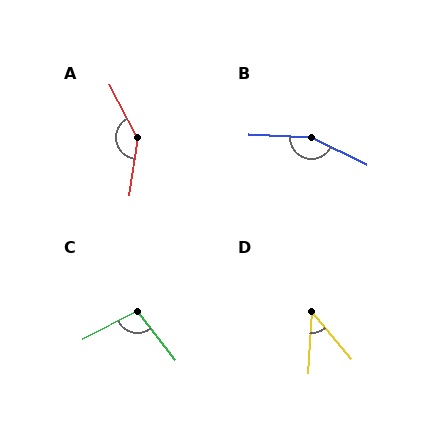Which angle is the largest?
B, at approximately 156 degrees.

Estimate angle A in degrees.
Approximately 143 degrees.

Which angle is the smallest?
D, at approximately 43 degrees.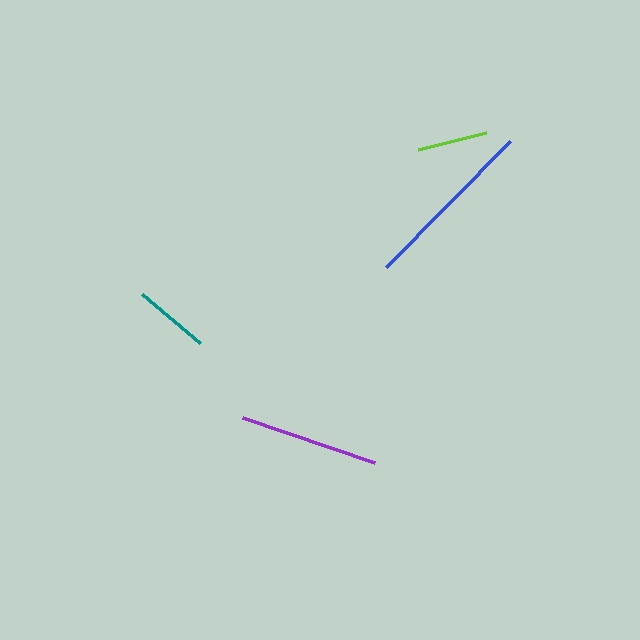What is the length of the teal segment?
The teal segment is approximately 76 pixels long.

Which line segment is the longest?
The blue line is the longest at approximately 177 pixels.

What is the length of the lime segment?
The lime segment is approximately 70 pixels long.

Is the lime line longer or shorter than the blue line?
The blue line is longer than the lime line.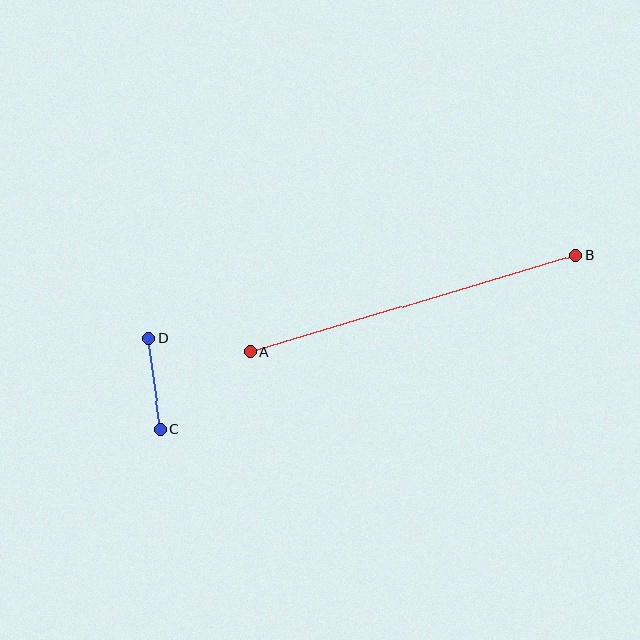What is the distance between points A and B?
The distance is approximately 340 pixels.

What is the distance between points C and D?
The distance is approximately 92 pixels.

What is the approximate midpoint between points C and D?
The midpoint is at approximately (155, 384) pixels.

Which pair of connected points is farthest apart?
Points A and B are farthest apart.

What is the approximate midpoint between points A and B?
The midpoint is at approximately (413, 303) pixels.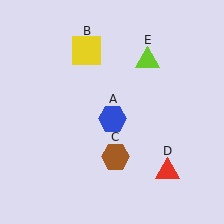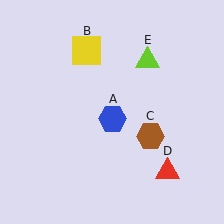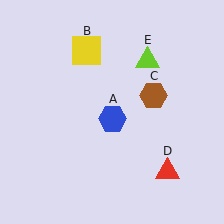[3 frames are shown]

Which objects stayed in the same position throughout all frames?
Blue hexagon (object A) and yellow square (object B) and red triangle (object D) and lime triangle (object E) remained stationary.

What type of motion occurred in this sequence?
The brown hexagon (object C) rotated counterclockwise around the center of the scene.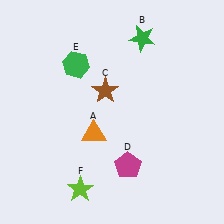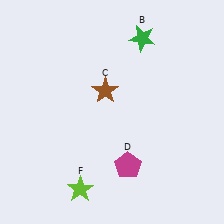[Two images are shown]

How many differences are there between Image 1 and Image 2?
There are 2 differences between the two images.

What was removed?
The orange triangle (A), the green hexagon (E) were removed in Image 2.